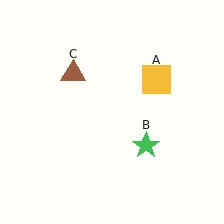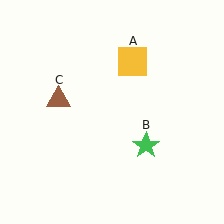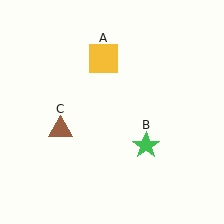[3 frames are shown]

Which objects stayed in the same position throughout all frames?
Green star (object B) remained stationary.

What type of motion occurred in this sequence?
The yellow square (object A), brown triangle (object C) rotated counterclockwise around the center of the scene.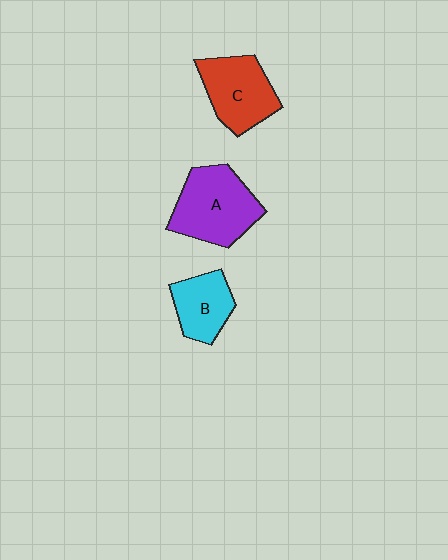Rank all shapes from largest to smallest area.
From largest to smallest: A (purple), C (red), B (cyan).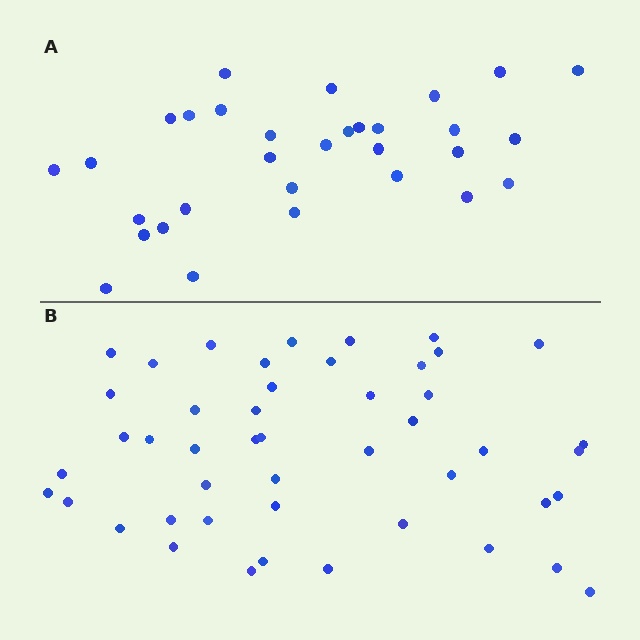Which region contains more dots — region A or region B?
Region B (the bottom region) has more dots.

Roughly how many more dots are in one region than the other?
Region B has approximately 15 more dots than region A.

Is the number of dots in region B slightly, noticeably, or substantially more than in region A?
Region B has substantially more. The ratio is roughly 1.5 to 1.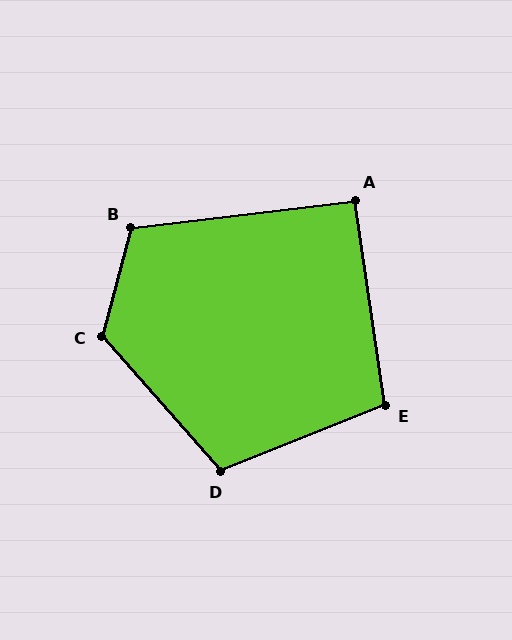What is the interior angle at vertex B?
Approximately 112 degrees (obtuse).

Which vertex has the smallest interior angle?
A, at approximately 92 degrees.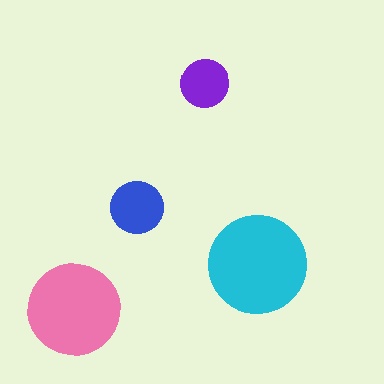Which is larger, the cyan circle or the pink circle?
The cyan one.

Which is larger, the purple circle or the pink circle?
The pink one.